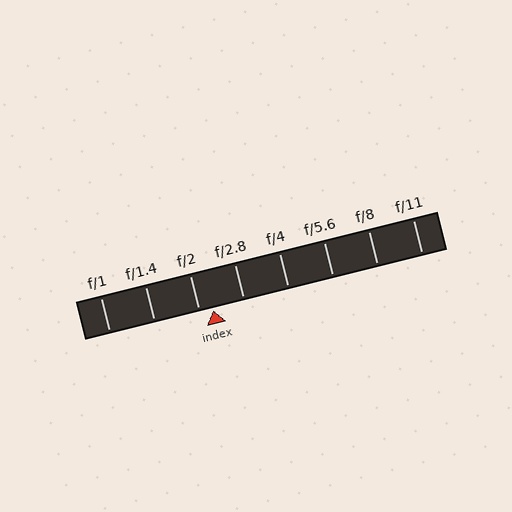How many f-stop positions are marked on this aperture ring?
There are 8 f-stop positions marked.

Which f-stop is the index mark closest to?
The index mark is closest to f/2.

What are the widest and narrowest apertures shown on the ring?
The widest aperture shown is f/1 and the narrowest is f/11.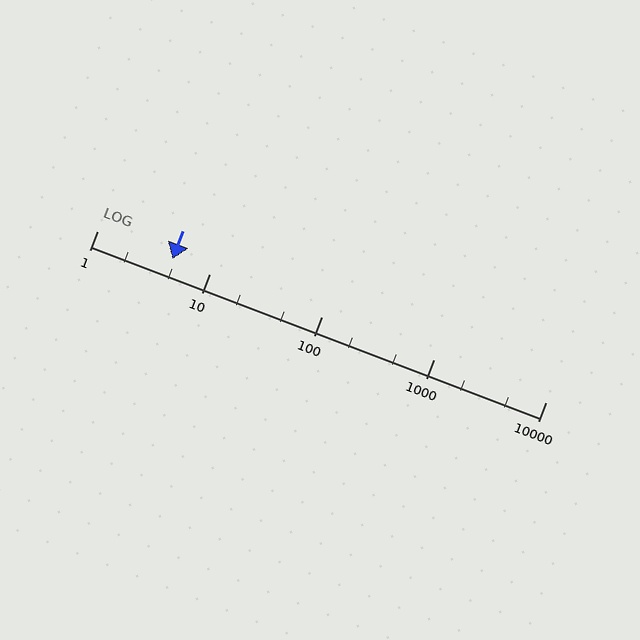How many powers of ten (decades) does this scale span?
The scale spans 4 decades, from 1 to 10000.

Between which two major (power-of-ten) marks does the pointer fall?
The pointer is between 1 and 10.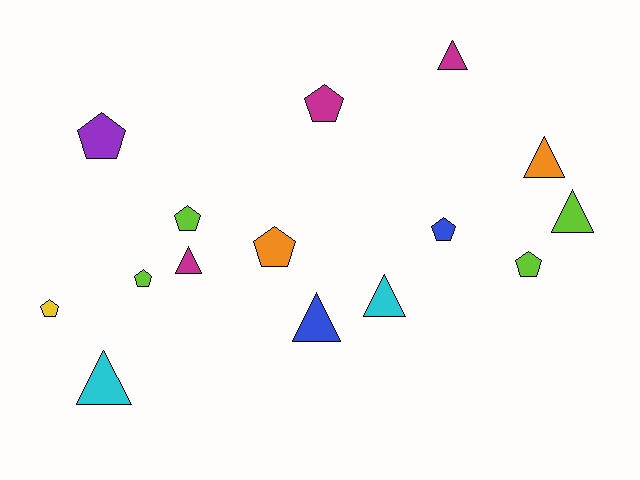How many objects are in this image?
There are 15 objects.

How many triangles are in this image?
There are 7 triangles.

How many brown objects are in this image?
There are no brown objects.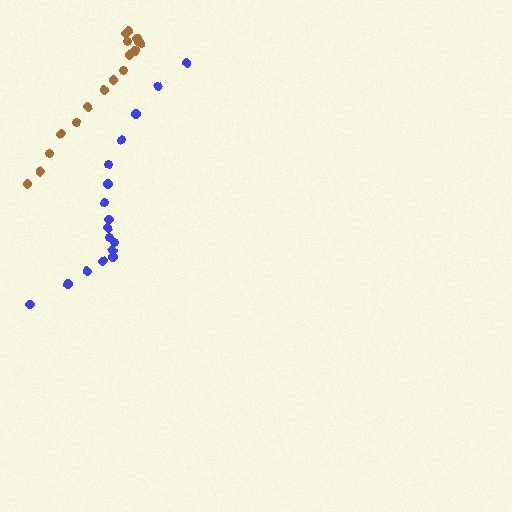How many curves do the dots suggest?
There are 2 distinct paths.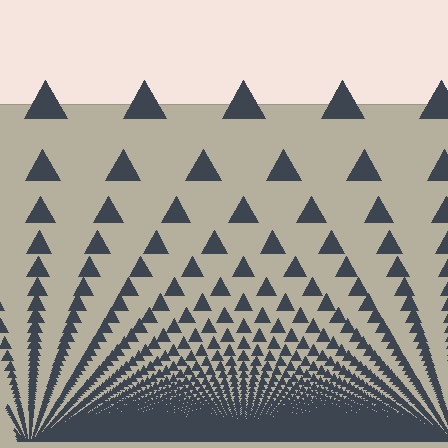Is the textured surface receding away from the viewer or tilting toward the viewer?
The surface appears to tilt toward the viewer. Texture elements get larger and sparser toward the top.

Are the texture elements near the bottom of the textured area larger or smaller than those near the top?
Smaller. The gradient is inverted — elements near the bottom are smaller and denser.